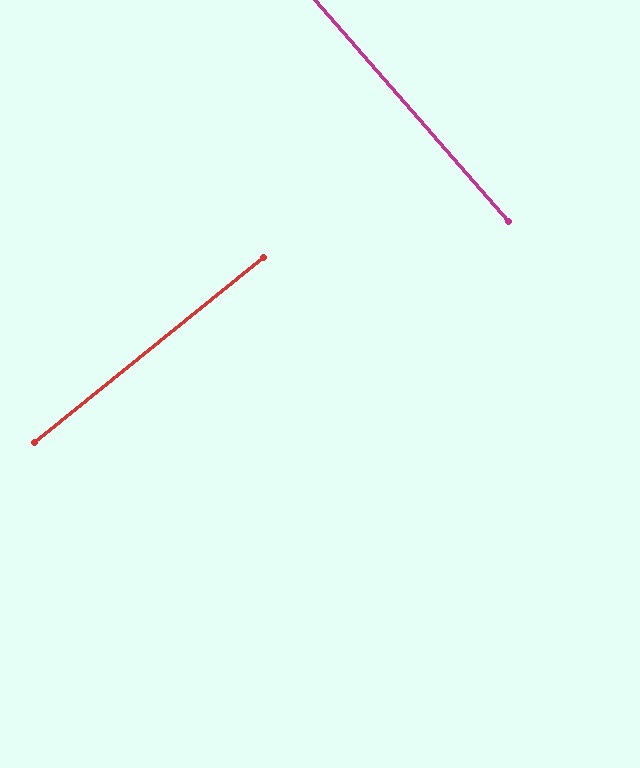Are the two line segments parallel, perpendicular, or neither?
Perpendicular — they meet at approximately 88°.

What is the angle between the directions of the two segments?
Approximately 88 degrees.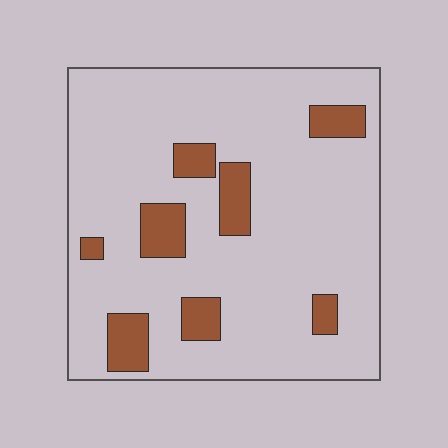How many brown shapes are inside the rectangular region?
8.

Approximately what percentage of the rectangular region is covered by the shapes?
Approximately 15%.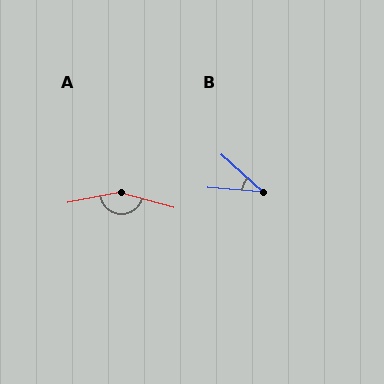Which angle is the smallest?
B, at approximately 37 degrees.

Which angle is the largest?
A, at approximately 153 degrees.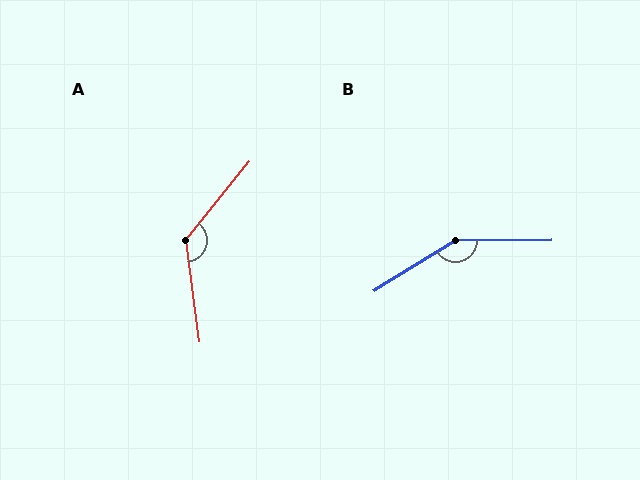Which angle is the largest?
B, at approximately 148 degrees.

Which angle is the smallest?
A, at approximately 134 degrees.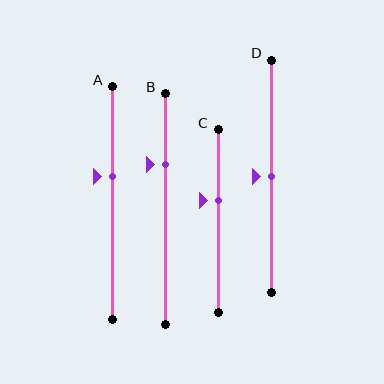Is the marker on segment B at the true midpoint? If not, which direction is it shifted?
No, the marker on segment B is shifted upward by about 19% of the segment length.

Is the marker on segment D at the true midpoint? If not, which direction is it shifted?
Yes, the marker on segment D is at the true midpoint.